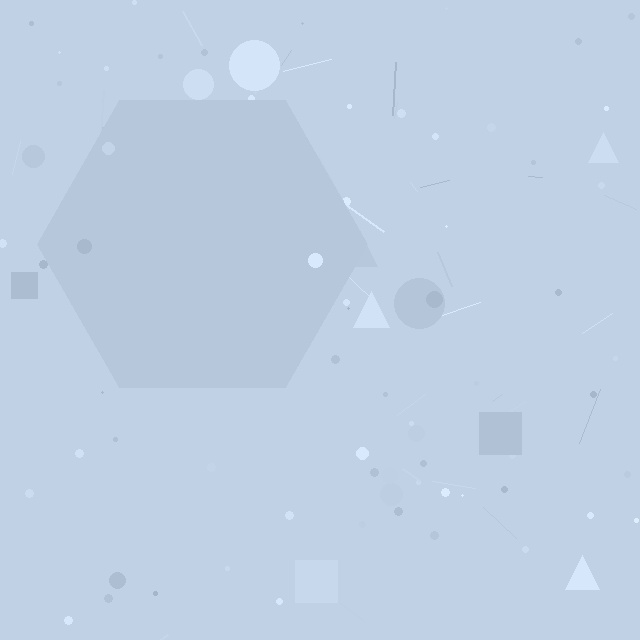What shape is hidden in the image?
A hexagon is hidden in the image.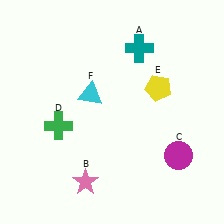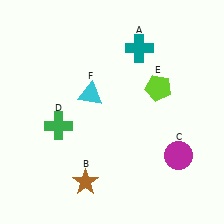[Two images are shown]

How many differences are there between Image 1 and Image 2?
There are 2 differences between the two images.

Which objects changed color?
B changed from pink to brown. E changed from yellow to lime.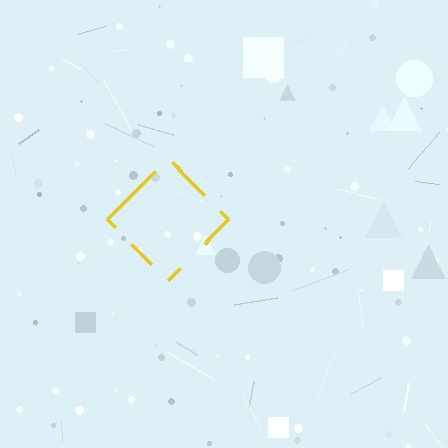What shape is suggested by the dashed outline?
The dashed outline suggests a diamond.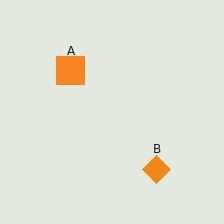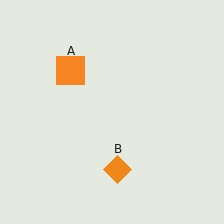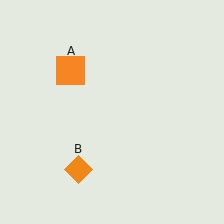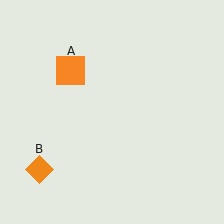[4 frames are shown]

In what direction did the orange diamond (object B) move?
The orange diamond (object B) moved left.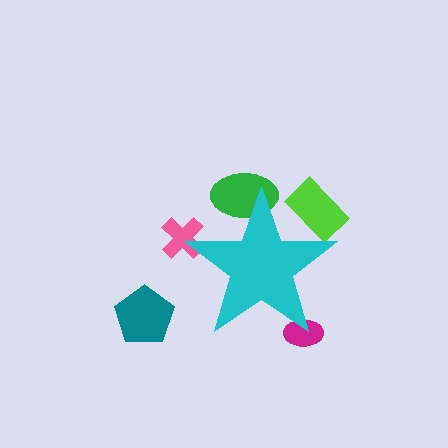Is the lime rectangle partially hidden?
Yes, the lime rectangle is partially hidden behind the cyan star.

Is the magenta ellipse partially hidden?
Yes, the magenta ellipse is partially hidden behind the cyan star.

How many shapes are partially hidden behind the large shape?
4 shapes are partially hidden.